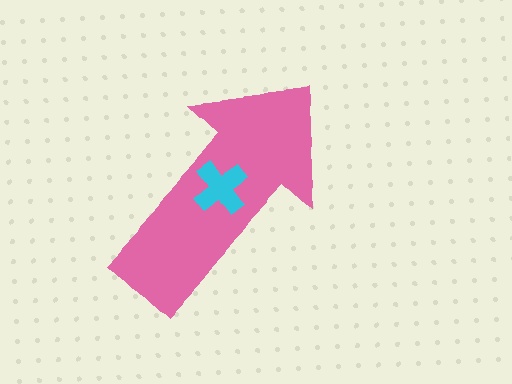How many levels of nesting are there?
2.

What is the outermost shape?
The pink arrow.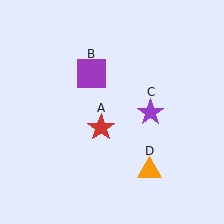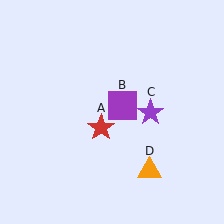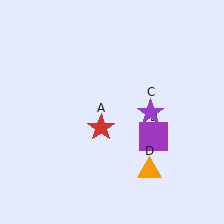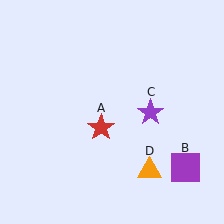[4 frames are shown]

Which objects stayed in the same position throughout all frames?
Red star (object A) and purple star (object C) and orange triangle (object D) remained stationary.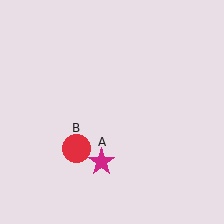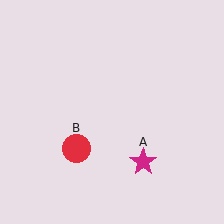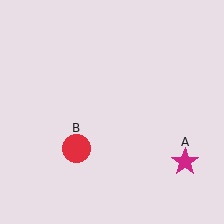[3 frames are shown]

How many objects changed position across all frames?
1 object changed position: magenta star (object A).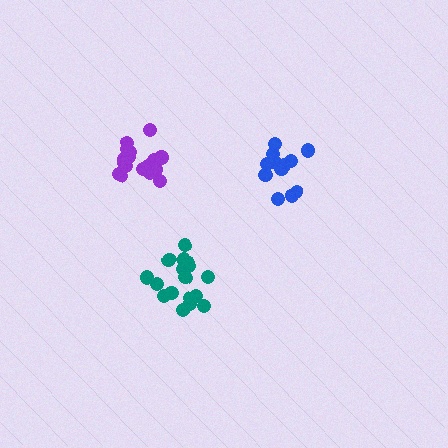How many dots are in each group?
Group 1: 17 dots, Group 2: 13 dots, Group 3: 17 dots (47 total).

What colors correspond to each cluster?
The clusters are colored: teal, blue, purple.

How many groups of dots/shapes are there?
There are 3 groups.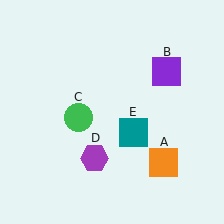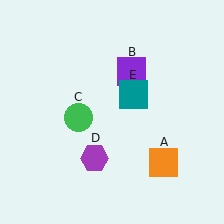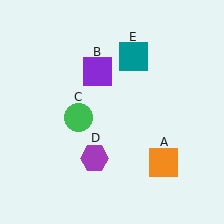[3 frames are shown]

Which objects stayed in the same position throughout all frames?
Orange square (object A) and green circle (object C) and purple hexagon (object D) remained stationary.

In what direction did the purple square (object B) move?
The purple square (object B) moved left.